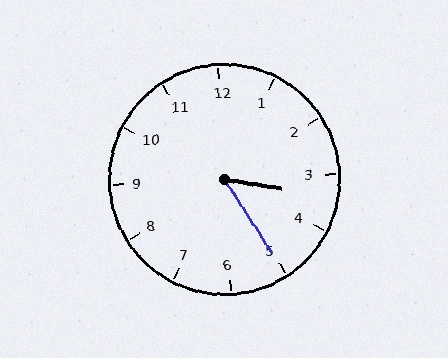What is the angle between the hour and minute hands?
Approximately 48 degrees.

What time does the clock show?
3:25.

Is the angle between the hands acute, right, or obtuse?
It is acute.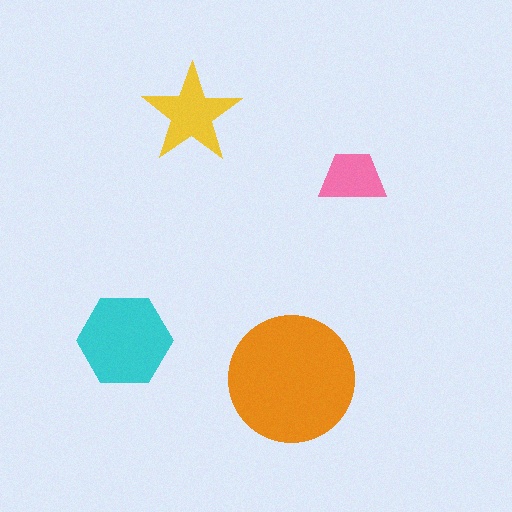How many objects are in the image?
There are 4 objects in the image.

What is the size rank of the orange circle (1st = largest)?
1st.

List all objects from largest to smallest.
The orange circle, the cyan hexagon, the yellow star, the pink trapezoid.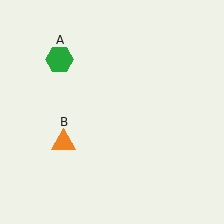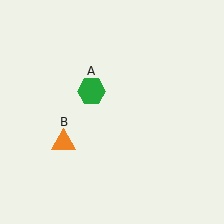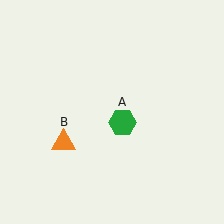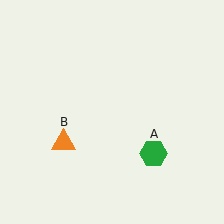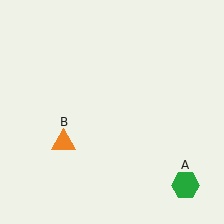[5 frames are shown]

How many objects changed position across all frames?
1 object changed position: green hexagon (object A).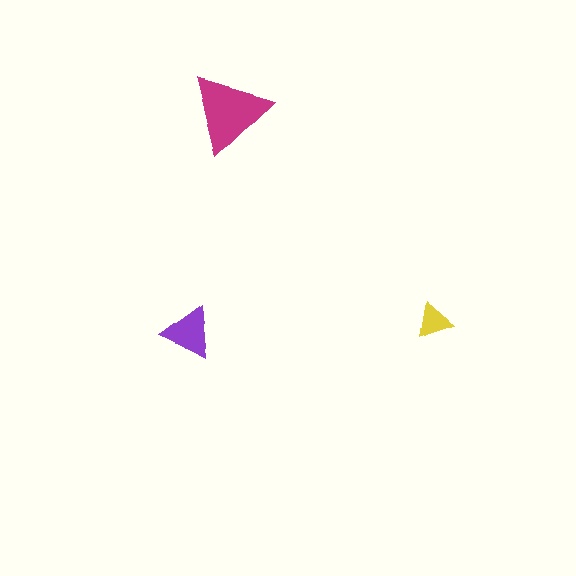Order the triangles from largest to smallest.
the magenta one, the purple one, the yellow one.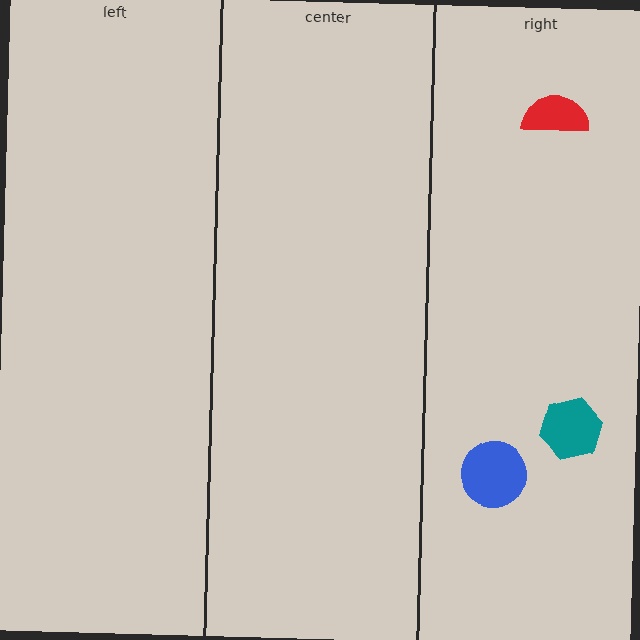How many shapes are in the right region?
3.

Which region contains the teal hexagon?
The right region.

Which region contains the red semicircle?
The right region.